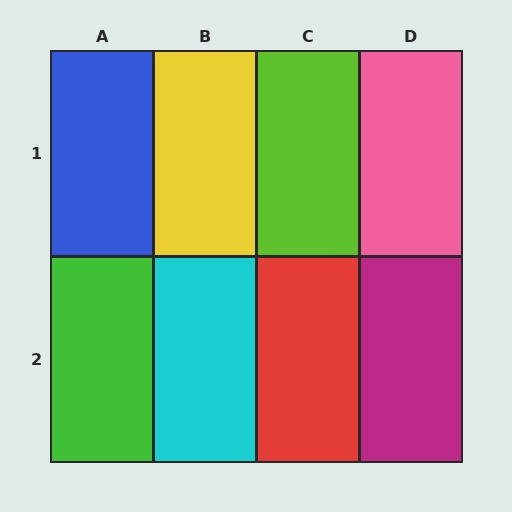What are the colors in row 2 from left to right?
Green, cyan, red, magenta.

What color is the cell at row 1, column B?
Yellow.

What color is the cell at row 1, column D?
Pink.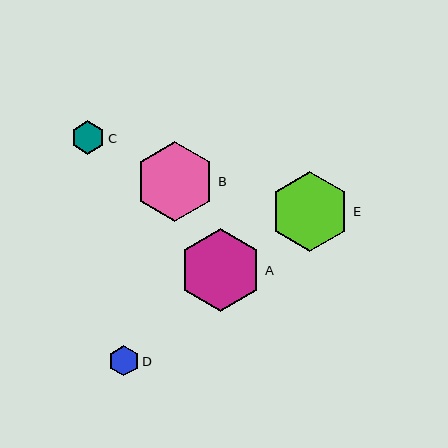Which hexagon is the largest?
Hexagon A is the largest with a size of approximately 83 pixels.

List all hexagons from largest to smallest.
From largest to smallest: A, B, E, C, D.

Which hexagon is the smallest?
Hexagon D is the smallest with a size of approximately 30 pixels.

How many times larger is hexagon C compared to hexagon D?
Hexagon C is approximately 1.1 times the size of hexagon D.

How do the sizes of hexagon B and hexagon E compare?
Hexagon B and hexagon E are approximately the same size.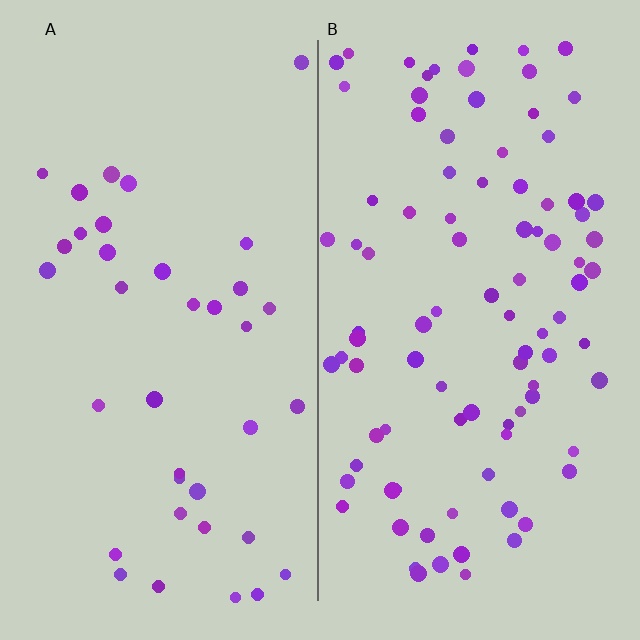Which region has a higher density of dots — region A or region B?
B (the right).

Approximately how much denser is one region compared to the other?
Approximately 2.5× — region B over region A.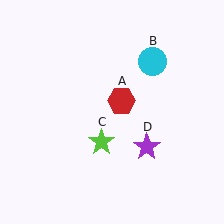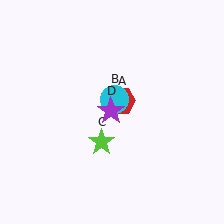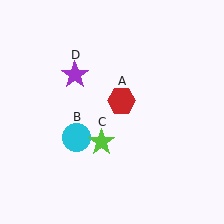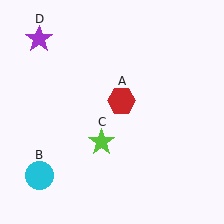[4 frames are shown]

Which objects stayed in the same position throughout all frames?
Red hexagon (object A) and lime star (object C) remained stationary.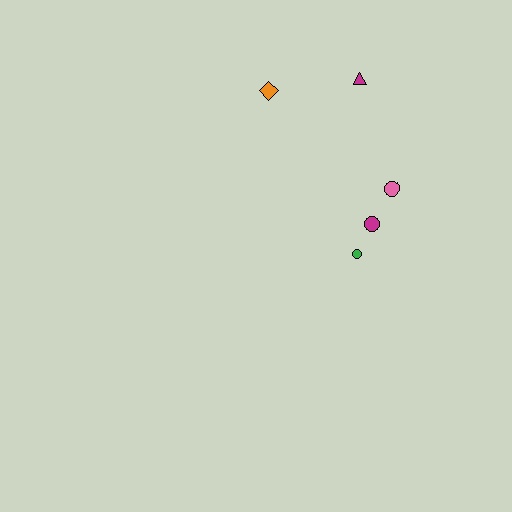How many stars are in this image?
There are no stars.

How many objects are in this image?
There are 5 objects.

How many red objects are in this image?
There are no red objects.